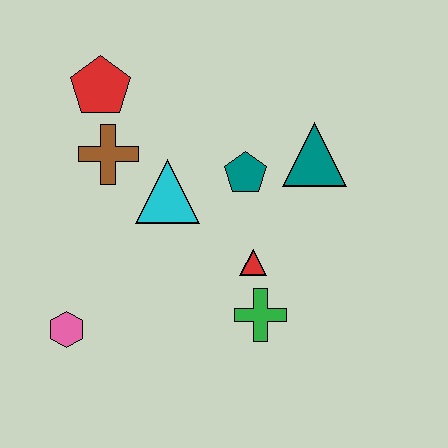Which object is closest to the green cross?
The red triangle is closest to the green cross.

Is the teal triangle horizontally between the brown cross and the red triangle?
No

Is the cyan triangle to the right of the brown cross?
Yes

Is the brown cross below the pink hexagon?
No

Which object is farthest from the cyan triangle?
The pink hexagon is farthest from the cyan triangle.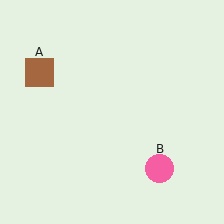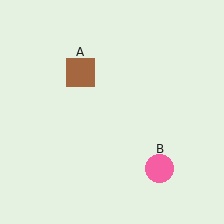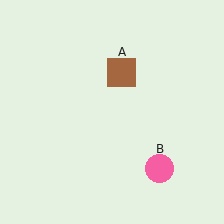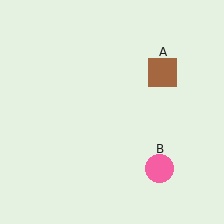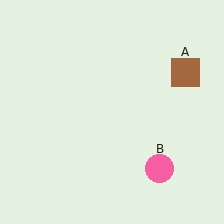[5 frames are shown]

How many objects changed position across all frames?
1 object changed position: brown square (object A).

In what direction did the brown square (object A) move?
The brown square (object A) moved right.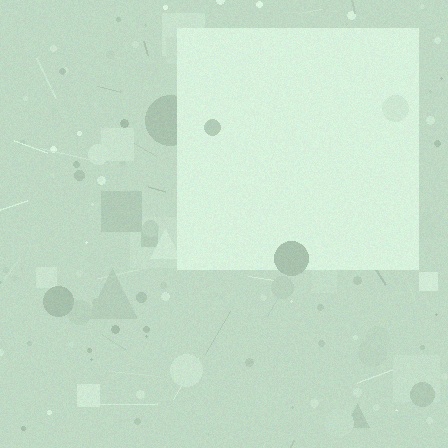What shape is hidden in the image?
A square is hidden in the image.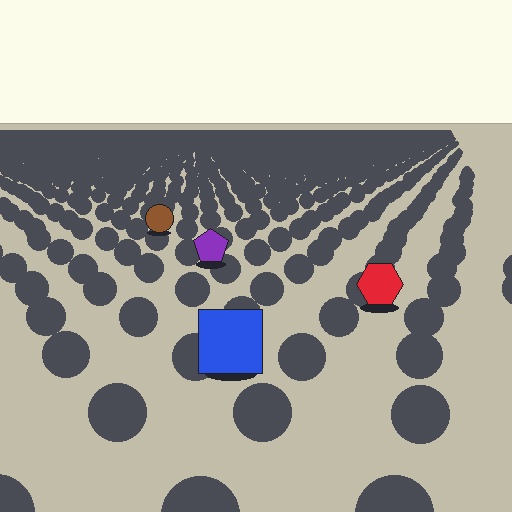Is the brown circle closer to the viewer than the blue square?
No. The blue square is closer — you can tell from the texture gradient: the ground texture is coarser near it.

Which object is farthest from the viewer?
The brown circle is farthest from the viewer. It appears smaller and the ground texture around it is denser.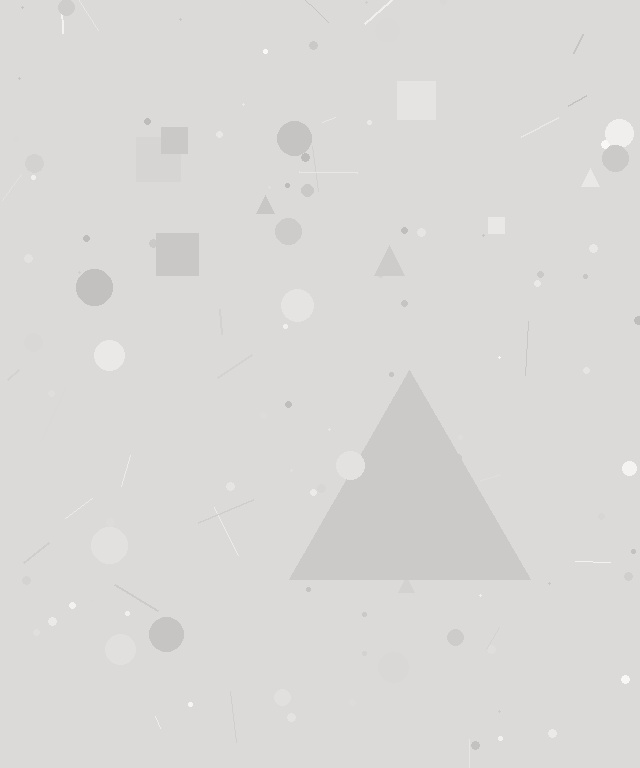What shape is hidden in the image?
A triangle is hidden in the image.